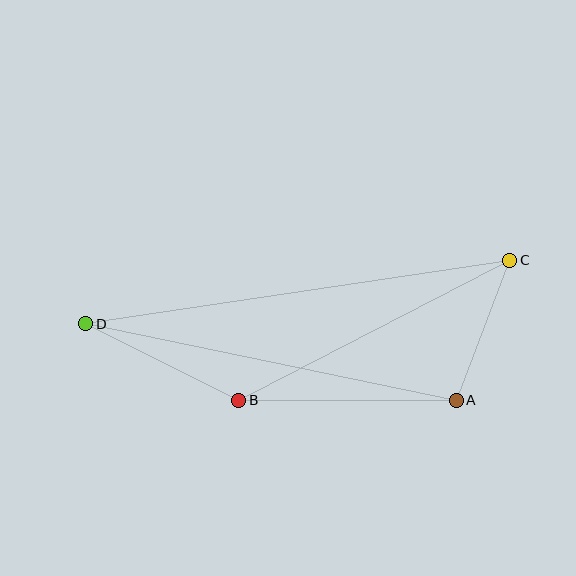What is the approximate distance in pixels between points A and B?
The distance between A and B is approximately 218 pixels.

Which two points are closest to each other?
Points A and C are closest to each other.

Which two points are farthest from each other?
Points C and D are farthest from each other.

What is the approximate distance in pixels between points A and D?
The distance between A and D is approximately 378 pixels.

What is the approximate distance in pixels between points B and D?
The distance between B and D is approximately 171 pixels.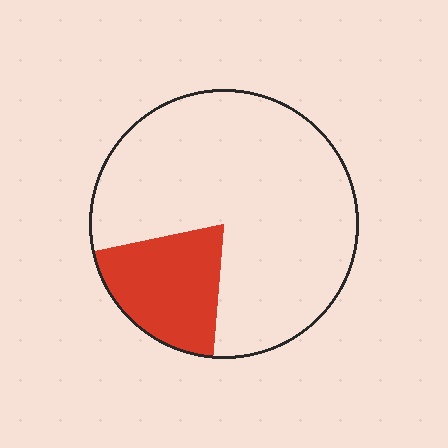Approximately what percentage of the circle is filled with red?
Approximately 20%.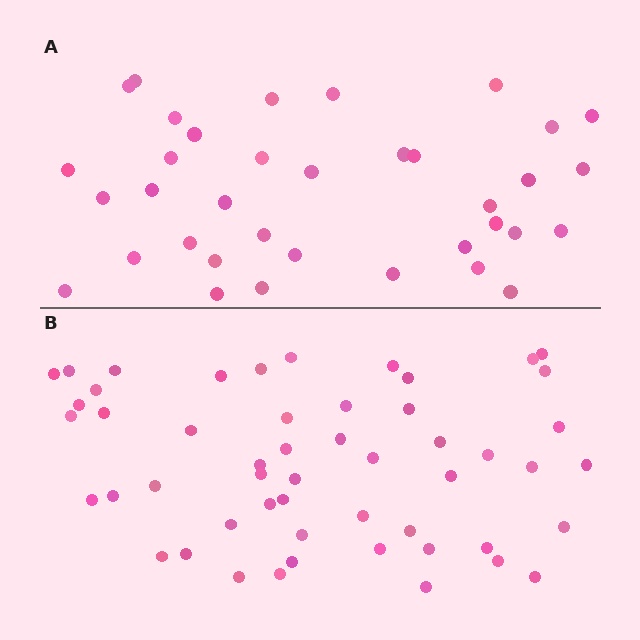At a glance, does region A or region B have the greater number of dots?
Region B (the bottom region) has more dots.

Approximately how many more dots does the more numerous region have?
Region B has approximately 15 more dots than region A.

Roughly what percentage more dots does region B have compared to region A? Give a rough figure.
About 45% more.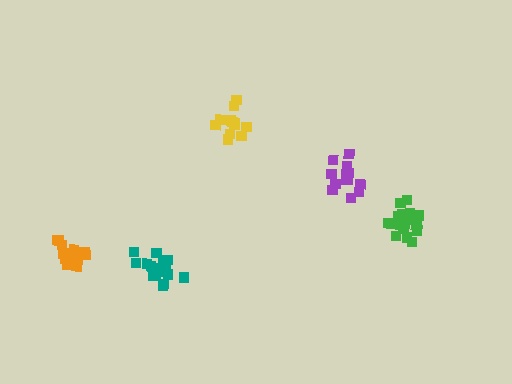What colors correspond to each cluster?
The clusters are colored: orange, purple, green, yellow, teal.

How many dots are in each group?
Group 1: 17 dots, Group 2: 13 dots, Group 3: 18 dots, Group 4: 14 dots, Group 5: 17 dots (79 total).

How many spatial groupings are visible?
There are 5 spatial groupings.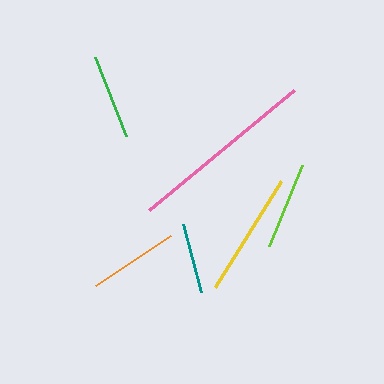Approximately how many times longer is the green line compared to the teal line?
The green line is approximately 1.2 times the length of the teal line.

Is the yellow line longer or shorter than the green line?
The yellow line is longer than the green line.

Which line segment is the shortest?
The teal line is the shortest at approximately 70 pixels.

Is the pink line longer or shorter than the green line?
The pink line is longer than the green line.